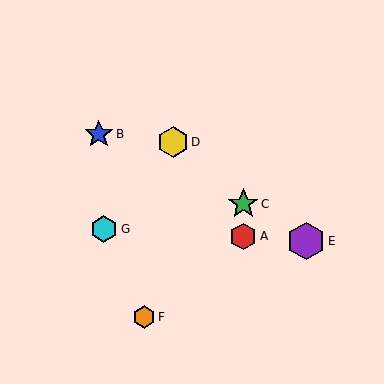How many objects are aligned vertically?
2 objects (A, C) are aligned vertically.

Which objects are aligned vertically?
Objects A, C are aligned vertically.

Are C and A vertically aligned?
Yes, both are at x≈243.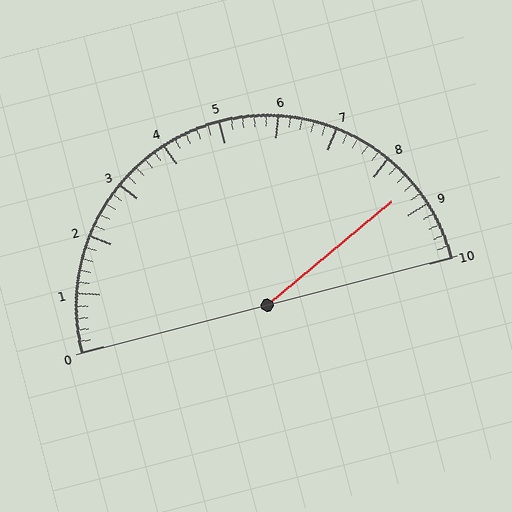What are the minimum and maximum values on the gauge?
The gauge ranges from 0 to 10.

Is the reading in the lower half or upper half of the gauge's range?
The reading is in the upper half of the range (0 to 10).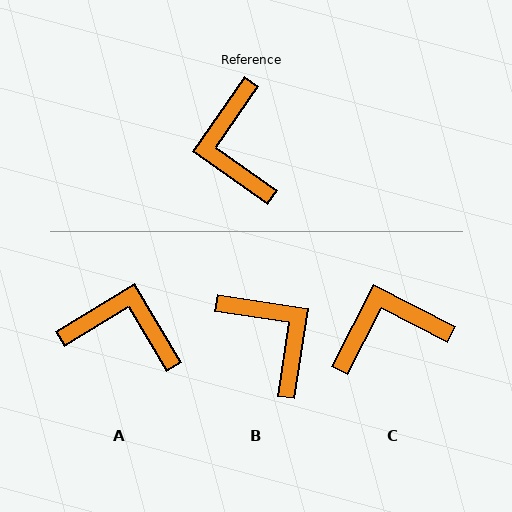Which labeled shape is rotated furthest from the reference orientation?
B, about 154 degrees away.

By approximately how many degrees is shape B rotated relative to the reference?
Approximately 154 degrees clockwise.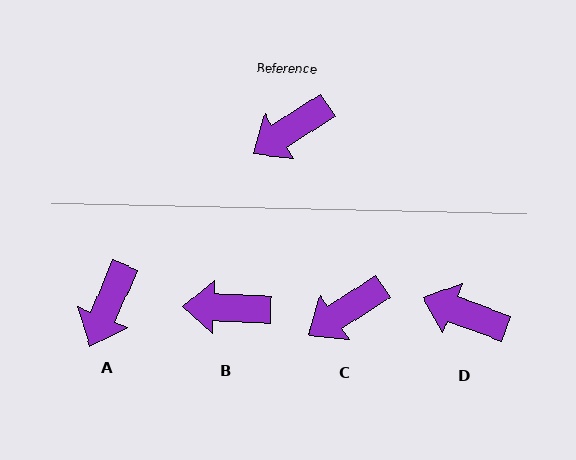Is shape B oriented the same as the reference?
No, it is off by about 35 degrees.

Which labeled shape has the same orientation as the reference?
C.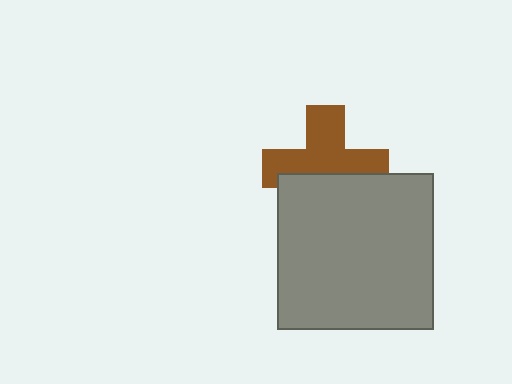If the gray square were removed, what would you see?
You would see the complete brown cross.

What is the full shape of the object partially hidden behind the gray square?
The partially hidden object is a brown cross.